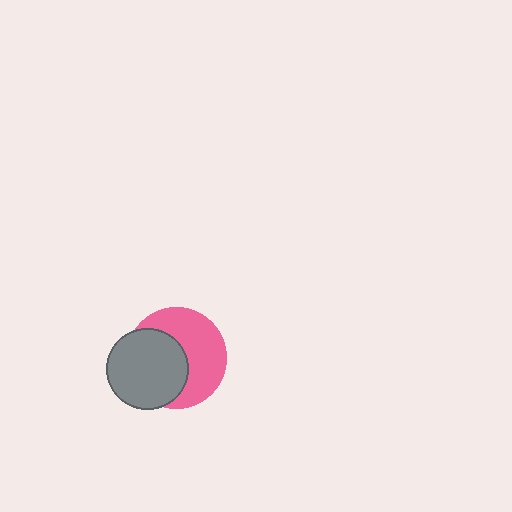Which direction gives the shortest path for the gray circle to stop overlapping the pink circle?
Moving left gives the shortest separation.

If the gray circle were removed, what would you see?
You would see the complete pink circle.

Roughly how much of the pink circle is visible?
About half of it is visible (roughly 53%).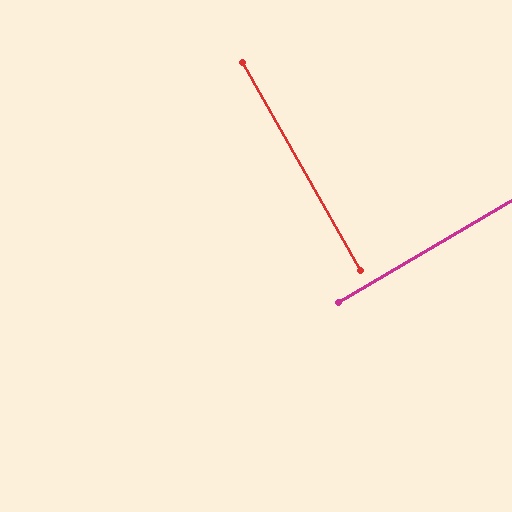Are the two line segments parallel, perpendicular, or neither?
Perpendicular — they meet at approximately 89°.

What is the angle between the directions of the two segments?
Approximately 89 degrees.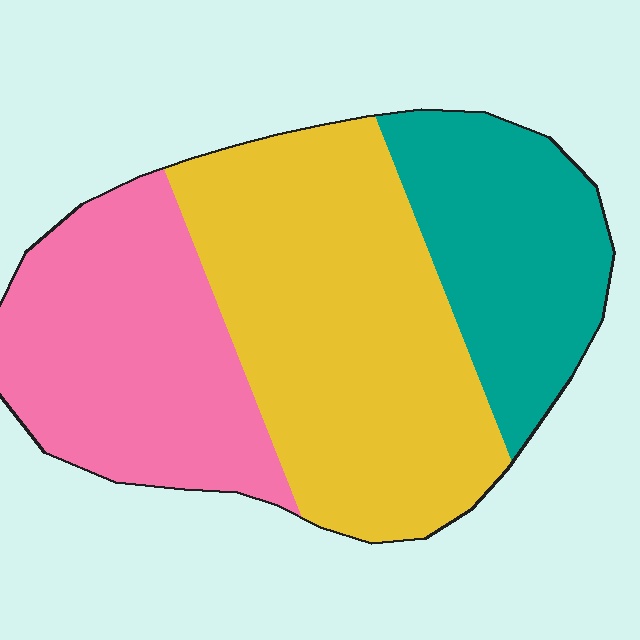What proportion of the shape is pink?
Pink covers about 30% of the shape.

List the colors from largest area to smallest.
From largest to smallest: yellow, pink, teal.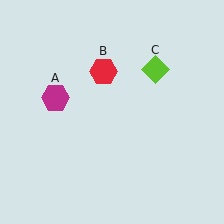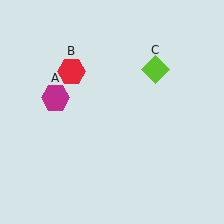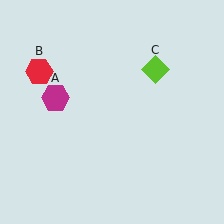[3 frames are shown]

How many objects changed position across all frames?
1 object changed position: red hexagon (object B).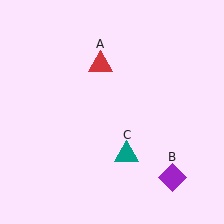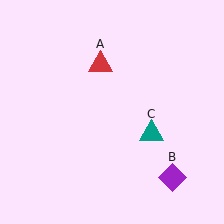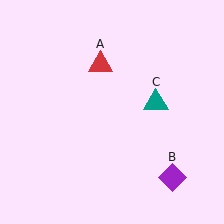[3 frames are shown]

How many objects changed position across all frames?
1 object changed position: teal triangle (object C).